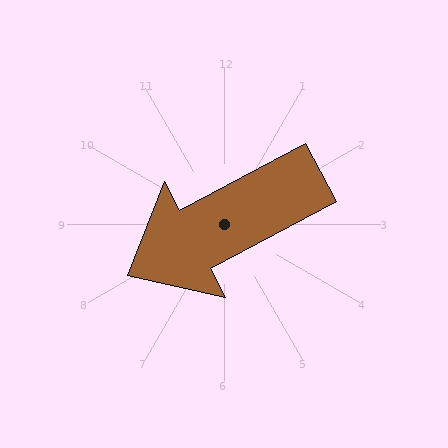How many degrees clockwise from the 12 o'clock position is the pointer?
Approximately 242 degrees.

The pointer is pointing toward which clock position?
Roughly 8 o'clock.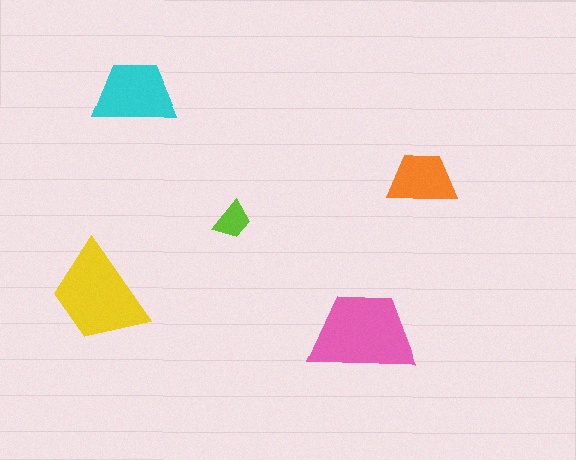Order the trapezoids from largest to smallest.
the pink one, the yellow one, the cyan one, the orange one, the lime one.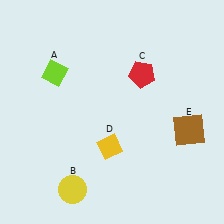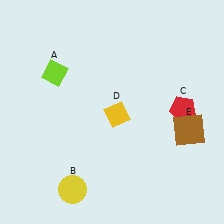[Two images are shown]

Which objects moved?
The objects that moved are: the red pentagon (C), the yellow diamond (D).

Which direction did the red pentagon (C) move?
The red pentagon (C) moved right.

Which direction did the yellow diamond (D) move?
The yellow diamond (D) moved up.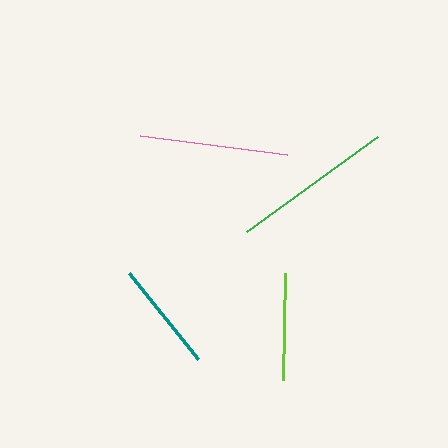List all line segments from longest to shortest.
From longest to shortest: green, pink, teal, lime.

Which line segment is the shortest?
The lime line is the shortest at approximately 107 pixels.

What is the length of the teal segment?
The teal segment is approximately 110 pixels long.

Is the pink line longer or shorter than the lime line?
The pink line is longer than the lime line.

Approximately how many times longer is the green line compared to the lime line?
The green line is approximately 1.5 times the length of the lime line.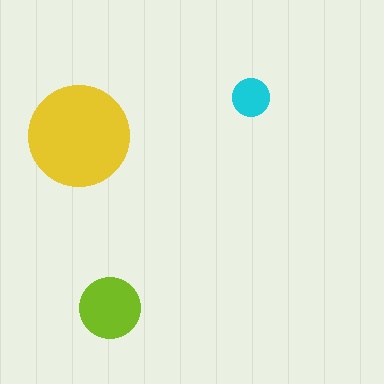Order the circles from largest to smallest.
the yellow one, the lime one, the cyan one.